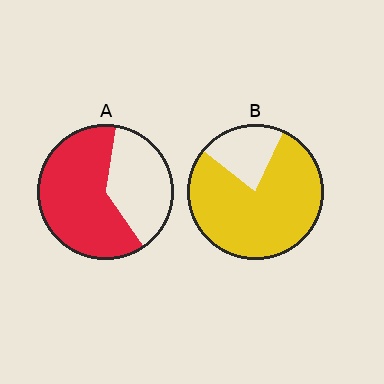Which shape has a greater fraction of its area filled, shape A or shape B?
Shape B.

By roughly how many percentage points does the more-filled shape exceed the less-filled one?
By roughly 15 percentage points (B over A).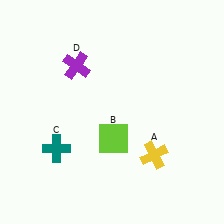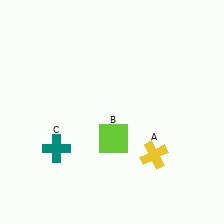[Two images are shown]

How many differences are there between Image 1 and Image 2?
There is 1 difference between the two images.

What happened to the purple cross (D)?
The purple cross (D) was removed in Image 2. It was in the top-left area of Image 1.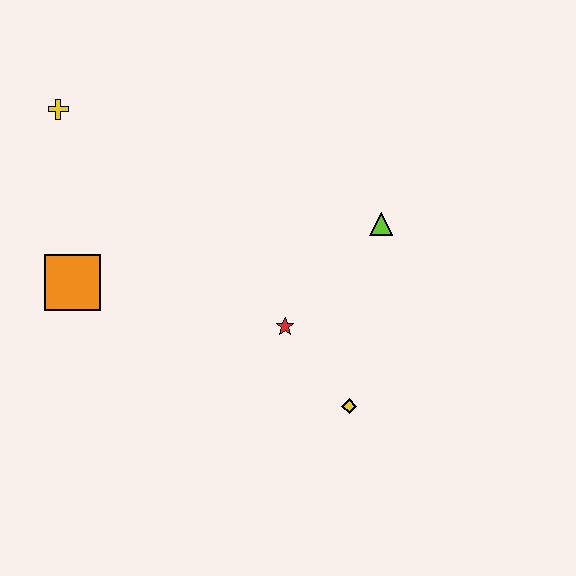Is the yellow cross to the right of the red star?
No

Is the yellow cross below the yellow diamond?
No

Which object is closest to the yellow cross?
The orange square is closest to the yellow cross.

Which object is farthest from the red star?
The yellow cross is farthest from the red star.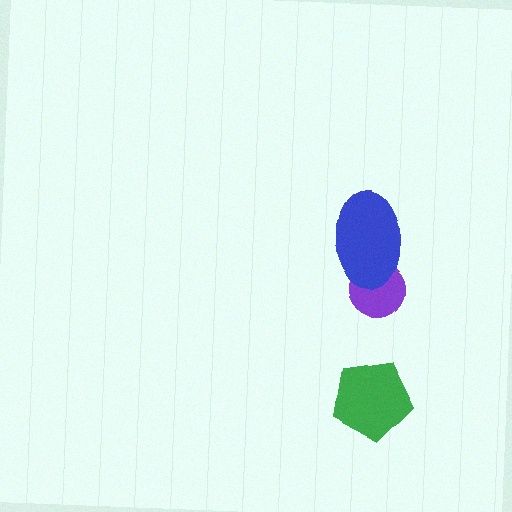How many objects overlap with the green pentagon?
0 objects overlap with the green pentagon.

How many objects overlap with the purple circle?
1 object overlaps with the purple circle.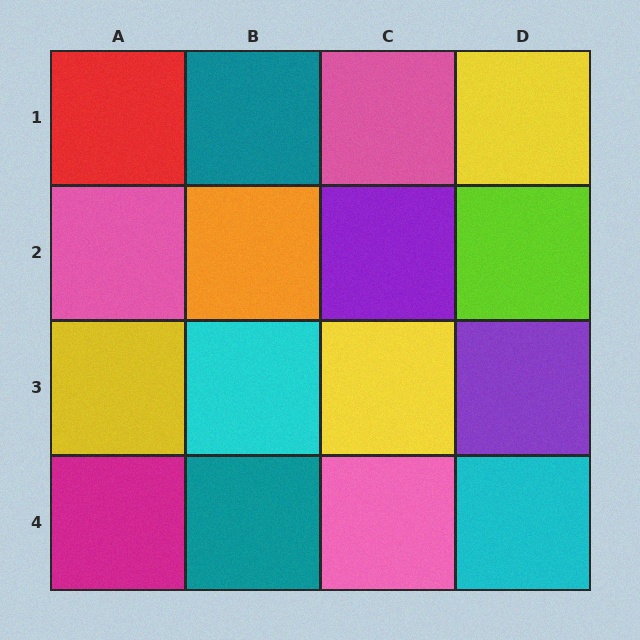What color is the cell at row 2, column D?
Lime.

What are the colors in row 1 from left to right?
Red, teal, pink, yellow.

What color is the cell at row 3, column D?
Purple.